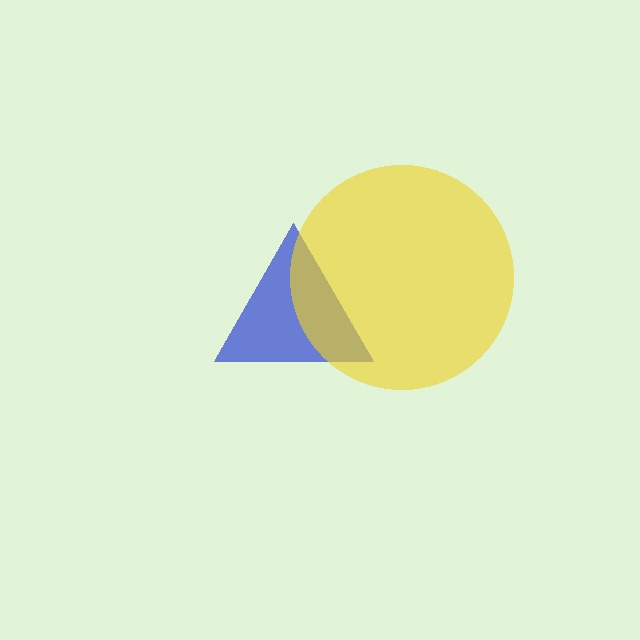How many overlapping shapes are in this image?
There are 2 overlapping shapes in the image.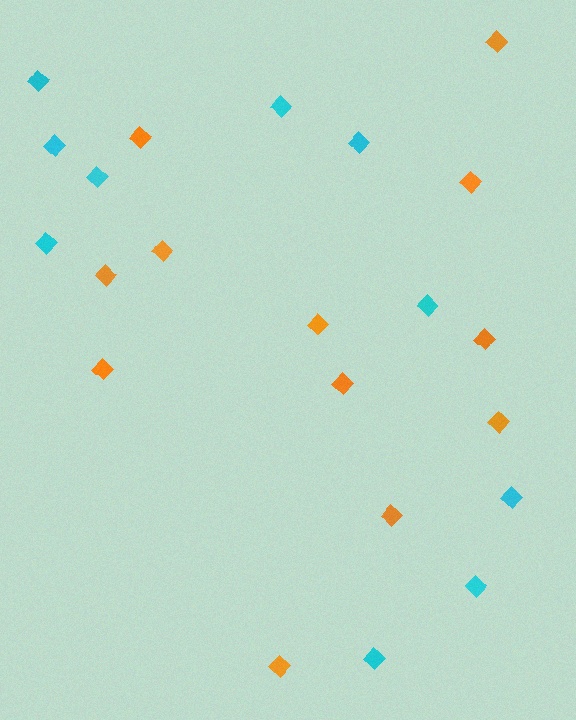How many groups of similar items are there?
There are 2 groups: one group of cyan diamonds (10) and one group of orange diamonds (12).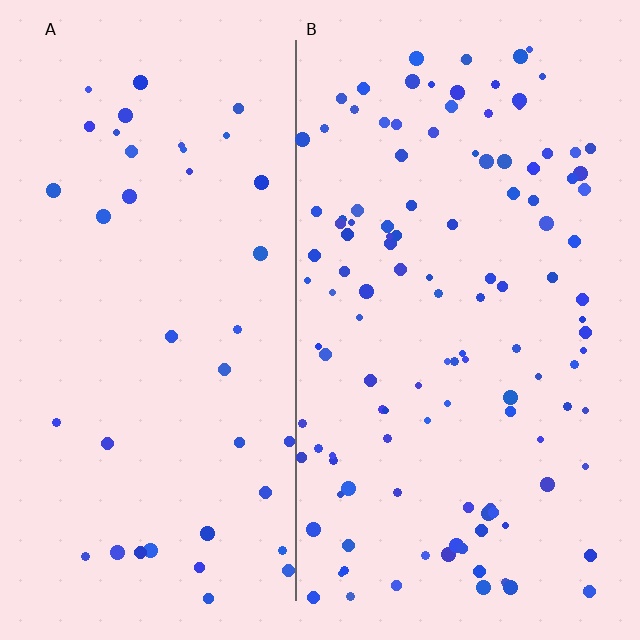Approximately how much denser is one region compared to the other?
Approximately 3.1× — region B over region A.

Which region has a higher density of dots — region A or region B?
B (the right).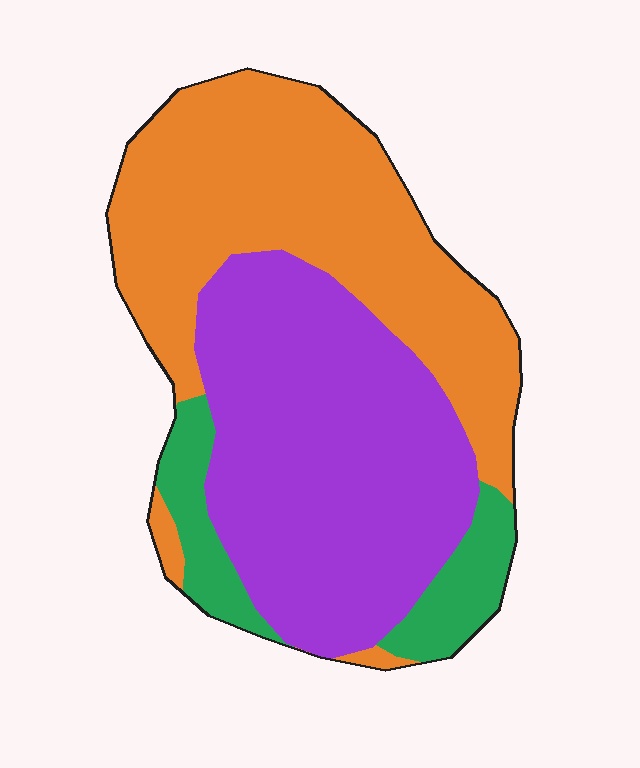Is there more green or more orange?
Orange.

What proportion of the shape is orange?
Orange covers about 45% of the shape.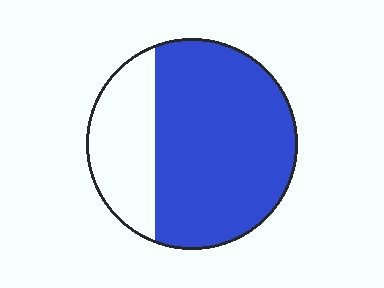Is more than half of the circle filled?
Yes.